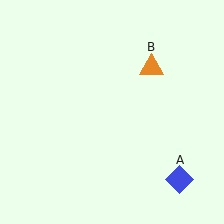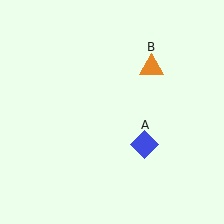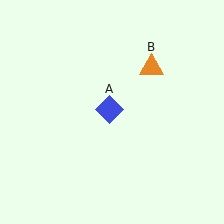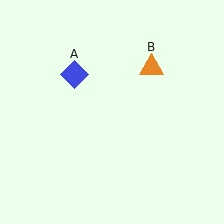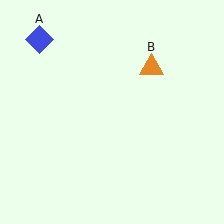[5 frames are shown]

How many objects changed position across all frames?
1 object changed position: blue diamond (object A).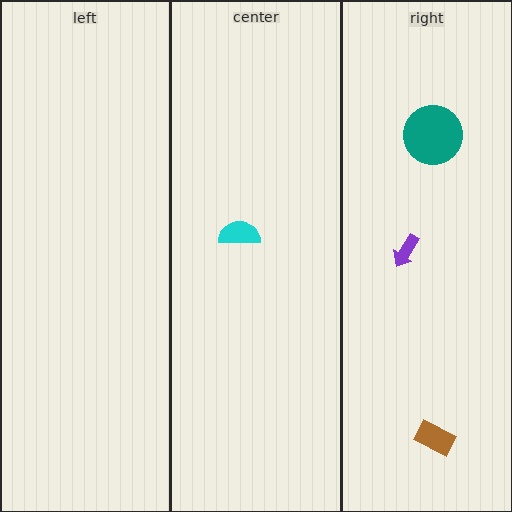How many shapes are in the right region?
3.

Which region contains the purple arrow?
The right region.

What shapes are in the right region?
The purple arrow, the teal circle, the brown rectangle.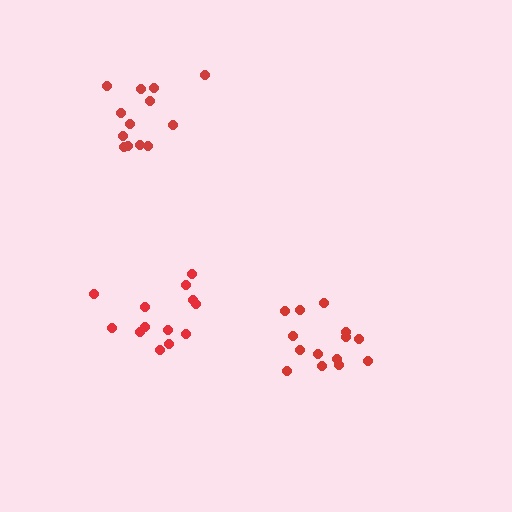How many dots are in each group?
Group 1: 14 dots, Group 2: 13 dots, Group 3: 13 dots (40 total).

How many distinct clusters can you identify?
There are 3 distinct clusters.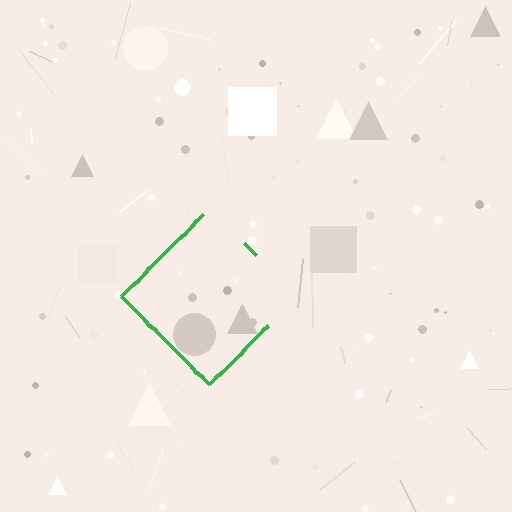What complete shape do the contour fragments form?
The contour fragments form a diamond.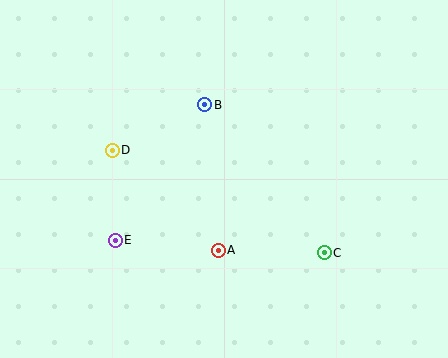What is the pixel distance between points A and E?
The distance between A and E is 103 pixels.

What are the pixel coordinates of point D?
Point D is at (112, 150).